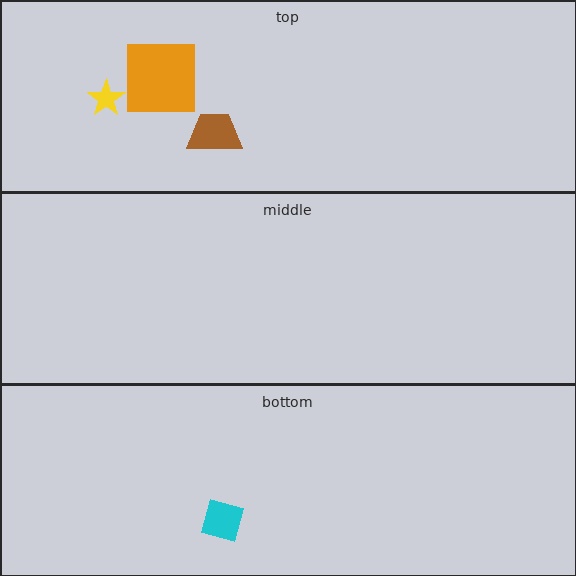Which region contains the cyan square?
The bottom region.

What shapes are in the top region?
The orange square, the yellow star, the brown trapezoid.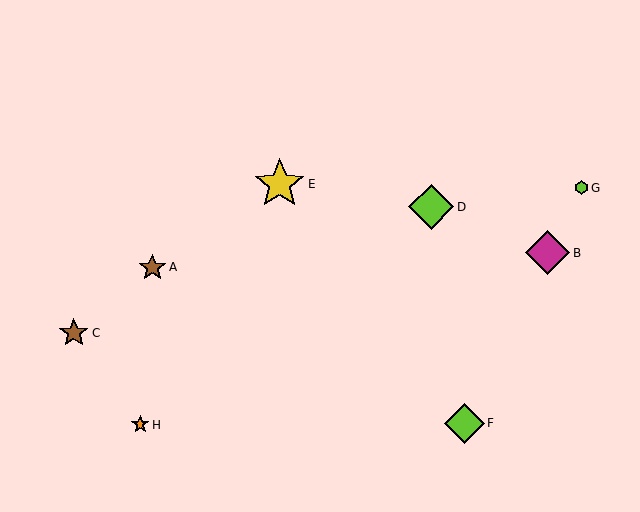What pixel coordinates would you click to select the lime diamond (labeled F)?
Click at (465, 423) to select the lime diamond F.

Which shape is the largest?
The yellow star (labeled E) is the largest.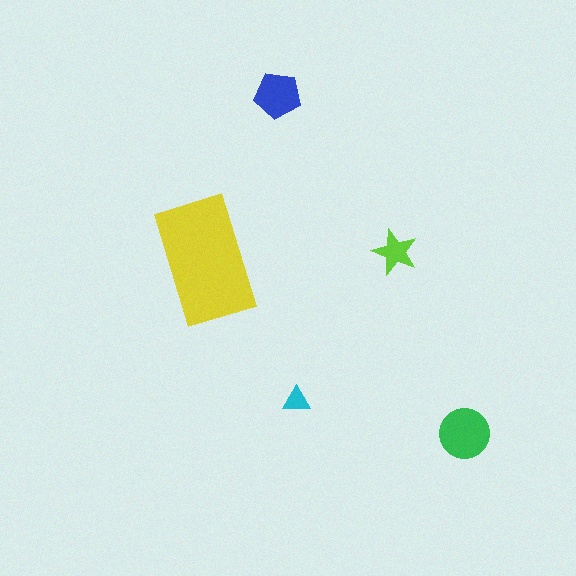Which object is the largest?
The yellow rectangle.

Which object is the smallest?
The cyan triangle.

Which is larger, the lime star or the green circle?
The green circle.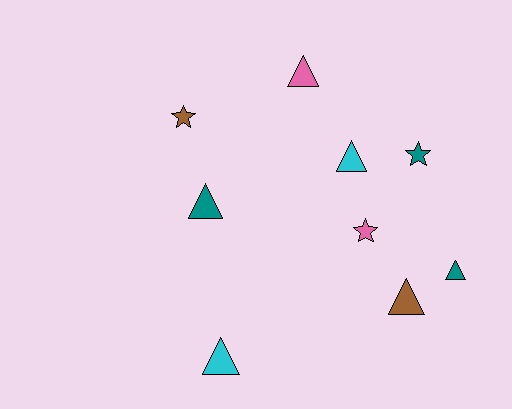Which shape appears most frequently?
Triangle, with 6 objects.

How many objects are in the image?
There are 9 objects.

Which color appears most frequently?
Teal, with 3 objects.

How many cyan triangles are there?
There are 2 cyan triangles.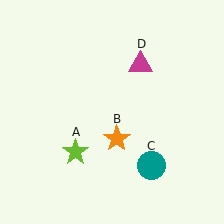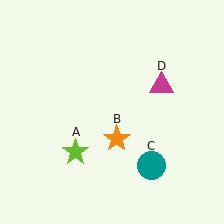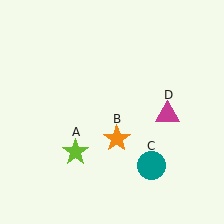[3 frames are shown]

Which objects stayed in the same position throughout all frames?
Lime star (object A) and orange star (object B) and teal circle (object C) remained stationary.